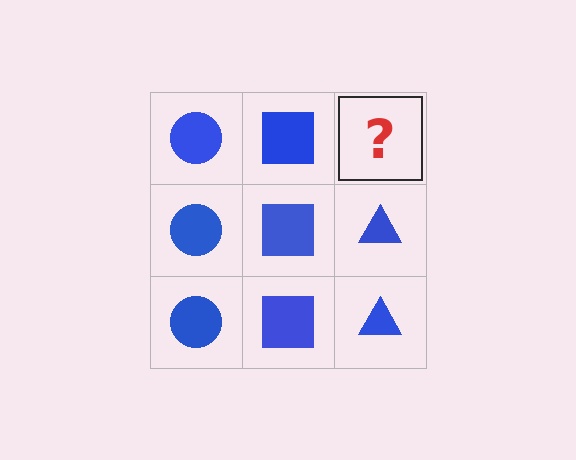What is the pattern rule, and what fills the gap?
The rule is that each column has a consistent shape. The gap should be filled with a blue triangle.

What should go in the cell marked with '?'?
The missing cell should contain a blue triangle.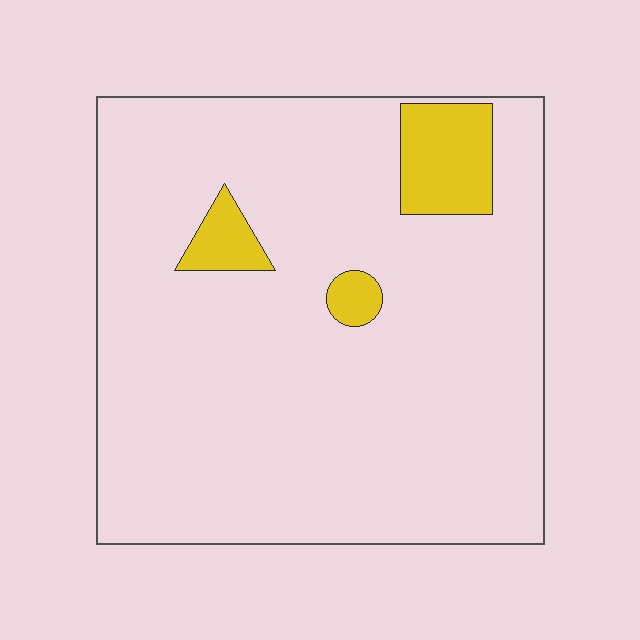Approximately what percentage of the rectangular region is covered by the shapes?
Approximately 10%.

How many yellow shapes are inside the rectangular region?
3.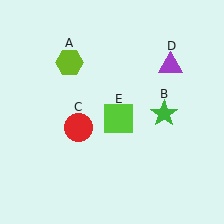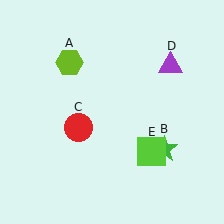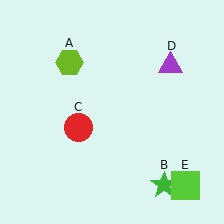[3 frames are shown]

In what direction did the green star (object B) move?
The green star (object B) moved down.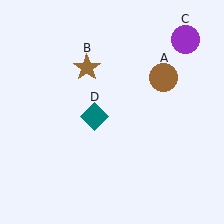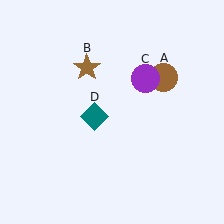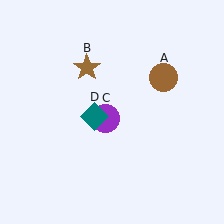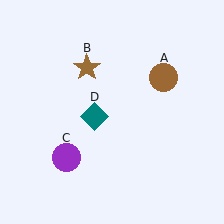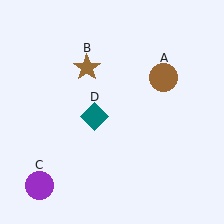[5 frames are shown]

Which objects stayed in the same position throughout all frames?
Brown circle (object A) and brown star (object B) and teal diamond (object D) remained stationary.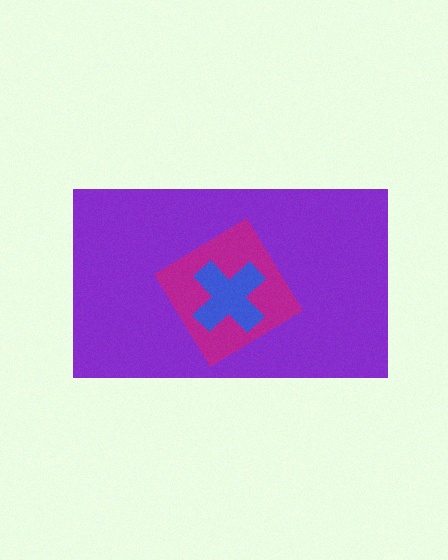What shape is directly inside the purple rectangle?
The magenta diamond.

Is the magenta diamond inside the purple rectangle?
Yes.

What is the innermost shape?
The blue cross.